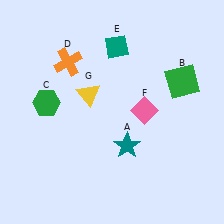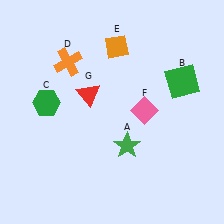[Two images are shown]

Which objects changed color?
A changed from teal to green. E changed from teal to orange. G changed from yellow to red.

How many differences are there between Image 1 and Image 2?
There are 3 differences between the two images.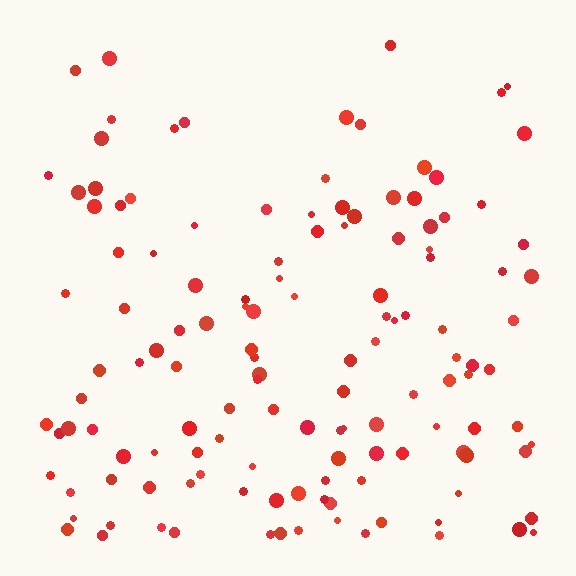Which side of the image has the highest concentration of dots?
The bottom.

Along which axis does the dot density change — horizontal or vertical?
Vertical.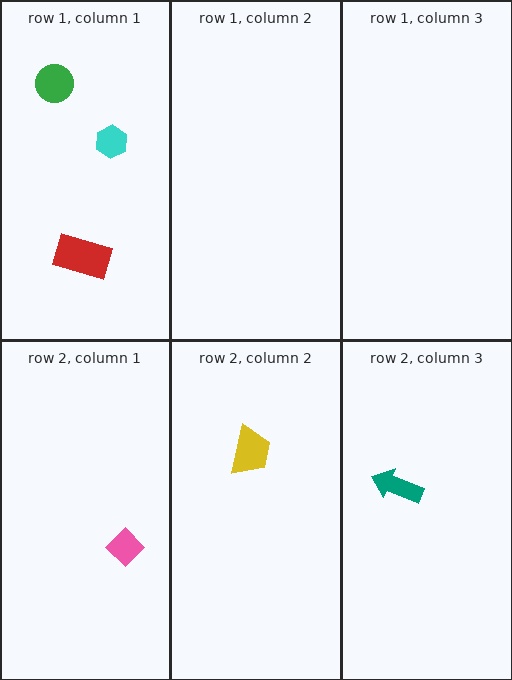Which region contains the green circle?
The row 1, column 1 region.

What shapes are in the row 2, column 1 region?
The pink diamond.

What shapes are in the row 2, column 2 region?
The yellow trapezoid.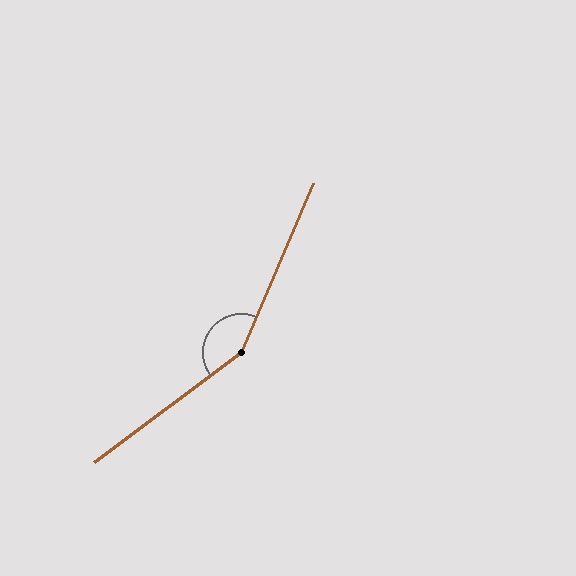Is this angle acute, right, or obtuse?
It is obtuse.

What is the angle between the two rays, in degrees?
Approximately 150 degrees.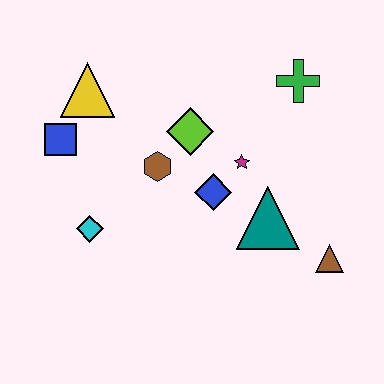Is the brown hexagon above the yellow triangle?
No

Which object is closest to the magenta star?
The blue diamond is closest to the magenta star.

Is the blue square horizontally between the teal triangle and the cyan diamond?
No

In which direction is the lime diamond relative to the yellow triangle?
The lime diamond is to the right of the yellow triangle.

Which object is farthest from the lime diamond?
The brown triangle is farthest from the lime diamond.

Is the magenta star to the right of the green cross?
No